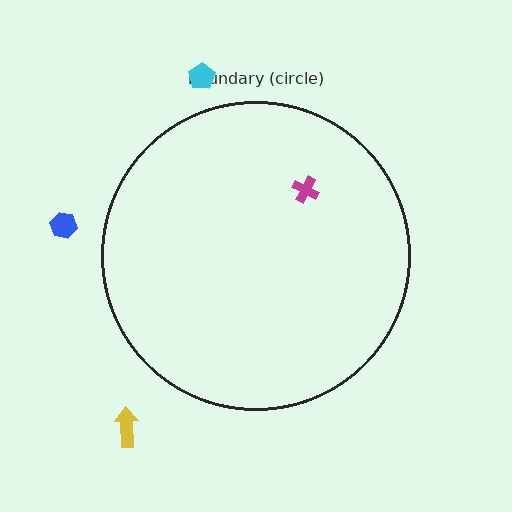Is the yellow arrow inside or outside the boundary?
Outside.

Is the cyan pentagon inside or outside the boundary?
Outside.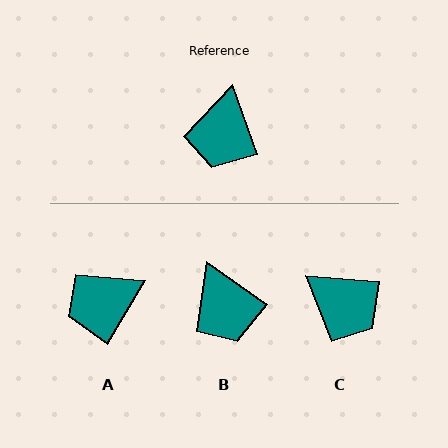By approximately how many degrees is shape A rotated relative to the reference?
Approximately 51 degrees clockwise.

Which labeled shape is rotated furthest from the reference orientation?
C, about 65 degrees away.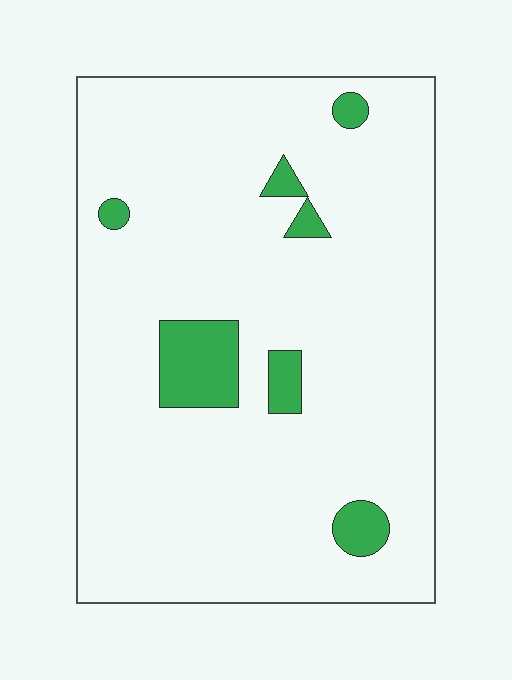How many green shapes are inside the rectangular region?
7.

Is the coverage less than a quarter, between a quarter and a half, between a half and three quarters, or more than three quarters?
Less than a quarter.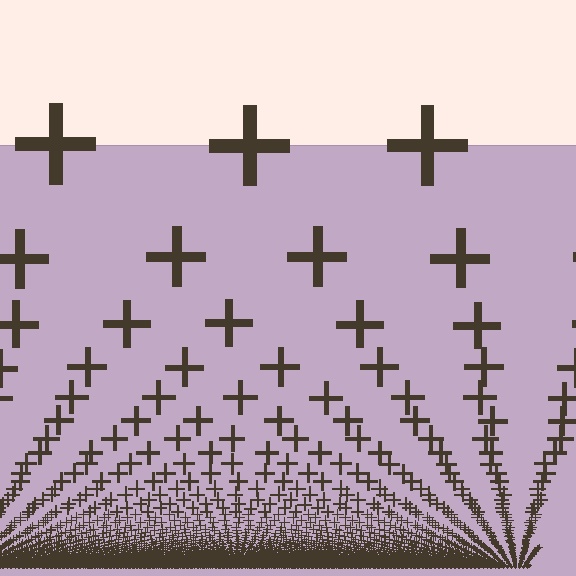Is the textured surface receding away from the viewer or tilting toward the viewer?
The surface appears to tilt toward the viewer. Texture elements get larger and sparser toward the top.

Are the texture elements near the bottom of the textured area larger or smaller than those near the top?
Smaller. The gradient is inverted — elements near the bottom are smaller and denser.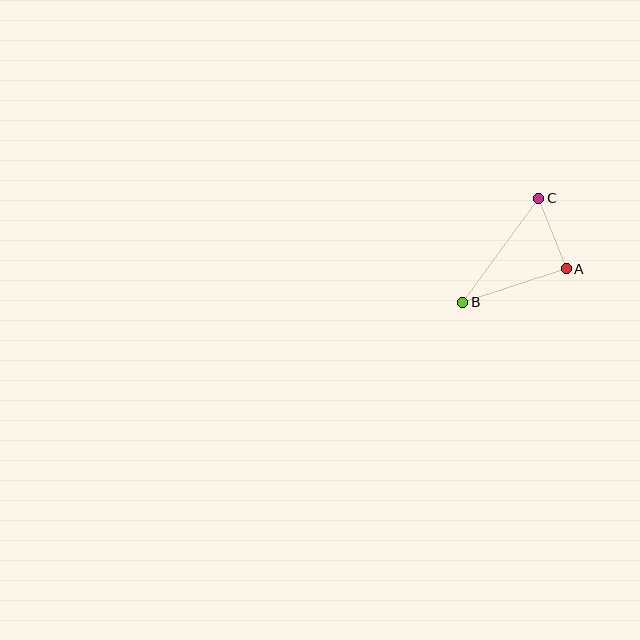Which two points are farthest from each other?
Points B and C are farthest from each other.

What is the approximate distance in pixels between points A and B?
The distance between A and B is approximately 109 pixels.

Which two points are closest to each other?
Points A and C are closest to each other.